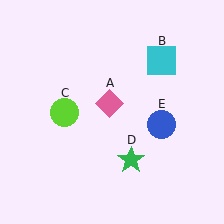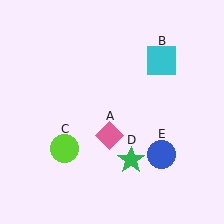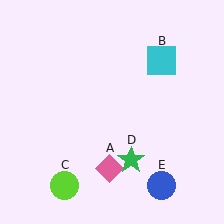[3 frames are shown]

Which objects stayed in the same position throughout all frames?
Cyan square (object B) and green star (object D) remained stationary.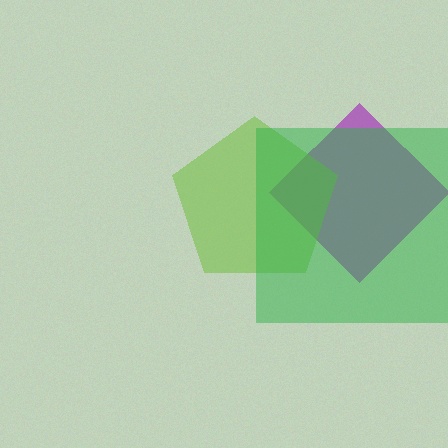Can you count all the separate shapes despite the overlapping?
Yes, there are 3 separate shapes.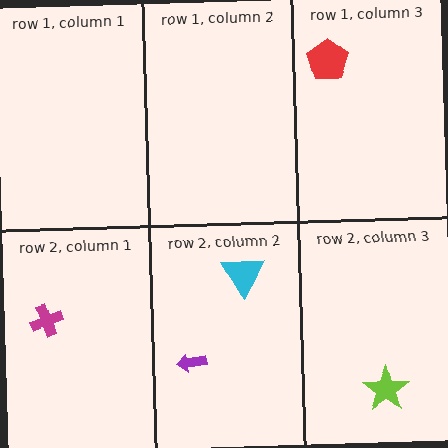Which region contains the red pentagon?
The row 1, column 3 region.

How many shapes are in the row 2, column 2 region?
2.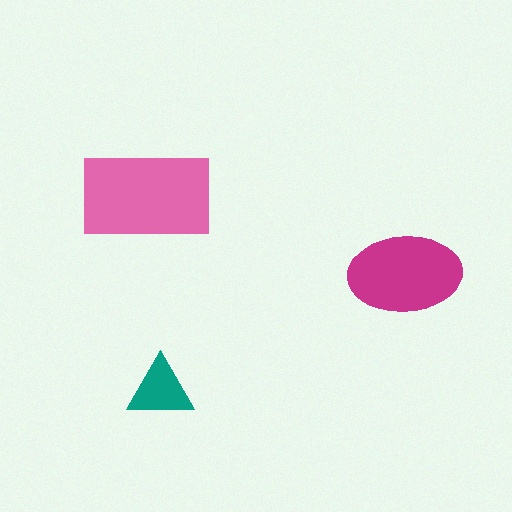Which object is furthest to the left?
The pink rectangle is leftmost.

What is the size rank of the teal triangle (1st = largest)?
3rd.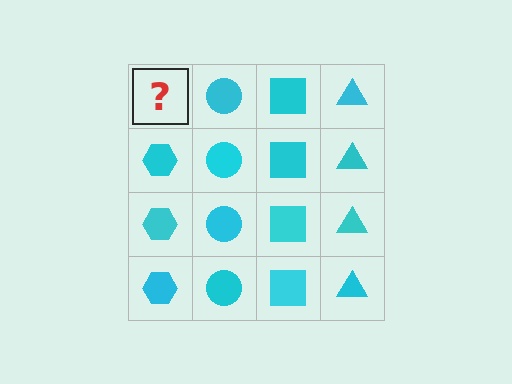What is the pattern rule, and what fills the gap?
The rule is that each column has a consistent shape. The gap should be filled with a cyan hexagon.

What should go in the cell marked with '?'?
The missing cell should contain a cyan hexagon.